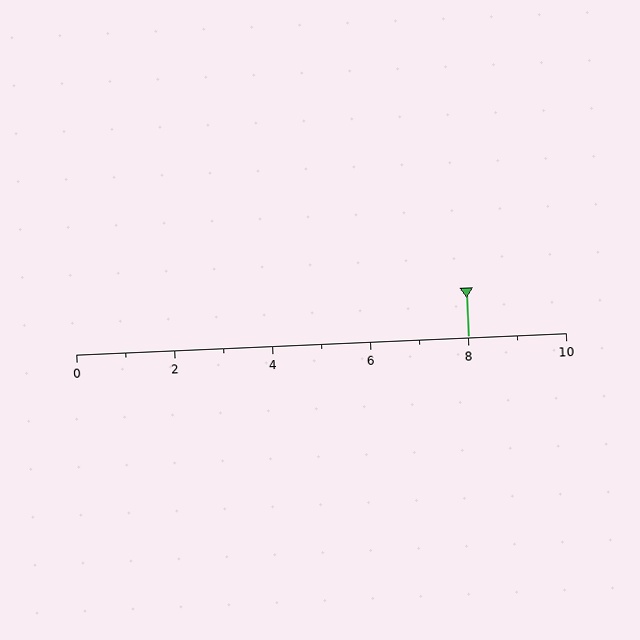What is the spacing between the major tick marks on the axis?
The major ticks are spaced 2 apart.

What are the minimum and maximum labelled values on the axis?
The axis runs from 0 to 10.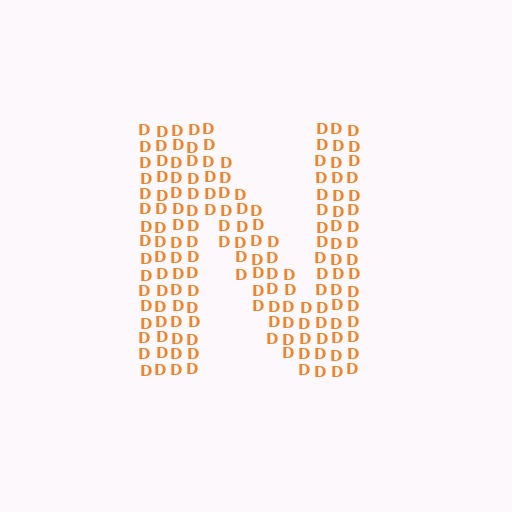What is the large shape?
The large shape is the letter N.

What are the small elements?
The small elements are letter D's.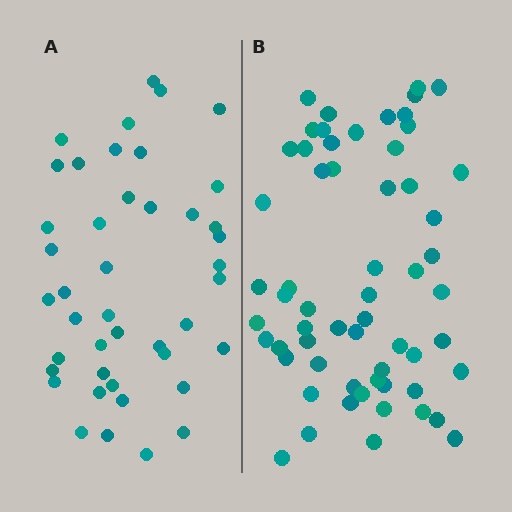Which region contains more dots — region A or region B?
Region B (the right region) has more dots.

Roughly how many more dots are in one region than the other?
Region B has approximately 15 more dots than region A.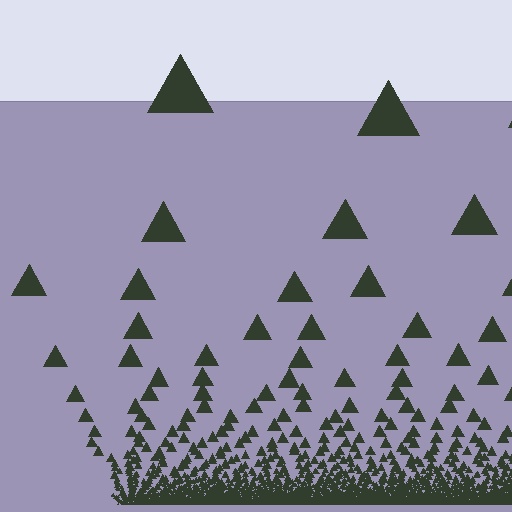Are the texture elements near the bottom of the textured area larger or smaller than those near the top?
Smaller. The gradient is inverted — elements near the bottom are smaller and denser.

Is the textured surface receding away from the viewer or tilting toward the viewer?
The surface appears to tilt toward the viewer. Texture elements get larger and sparser toward the top.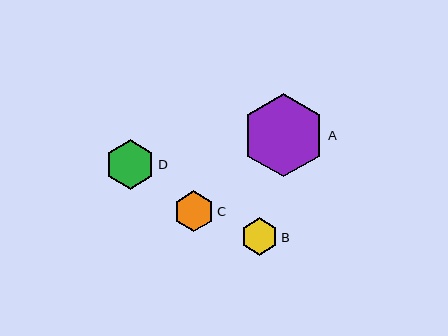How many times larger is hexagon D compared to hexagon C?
Hexagon D is approximately 1.2 times the size of hexagon C.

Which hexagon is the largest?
Hexagon A is the largest with a size of approximately 84 pixels.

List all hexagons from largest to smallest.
From largest to smallest: A, D, C, B.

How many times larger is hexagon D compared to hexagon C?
Hexagon D is approximately 1.2 times the size of hexagon C.